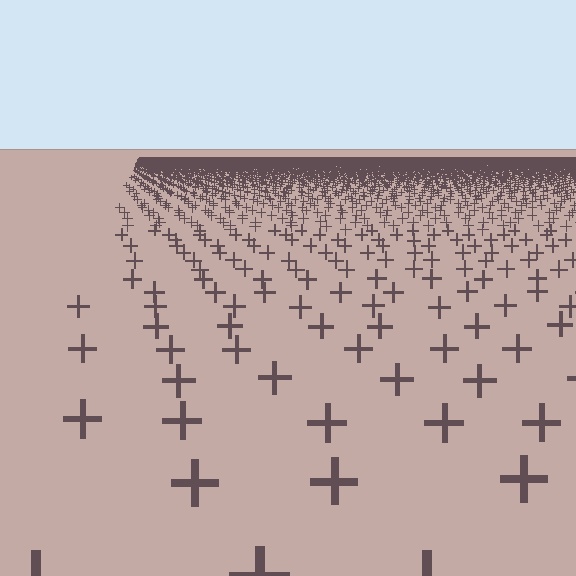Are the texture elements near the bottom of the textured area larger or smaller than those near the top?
Larger. Near the bottom, elements are closer to the viewer and appear at a bigger on-screen size.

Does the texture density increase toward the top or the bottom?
Density increases toward the top.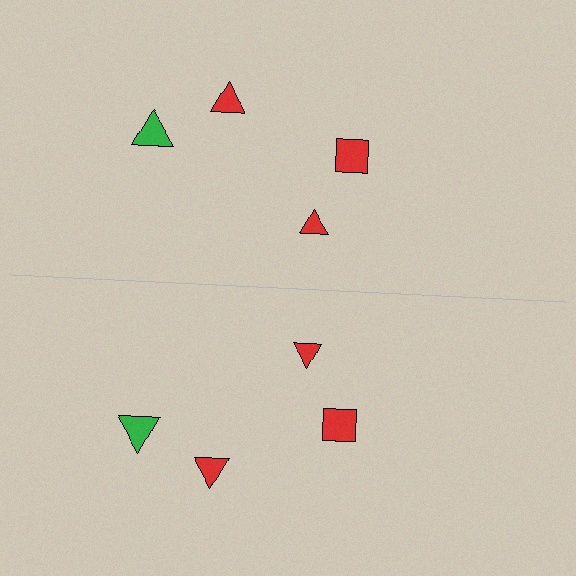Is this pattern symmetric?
Yes, this pattern has bilateral (reflection) symmetry.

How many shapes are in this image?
There are 8 shapes in this image.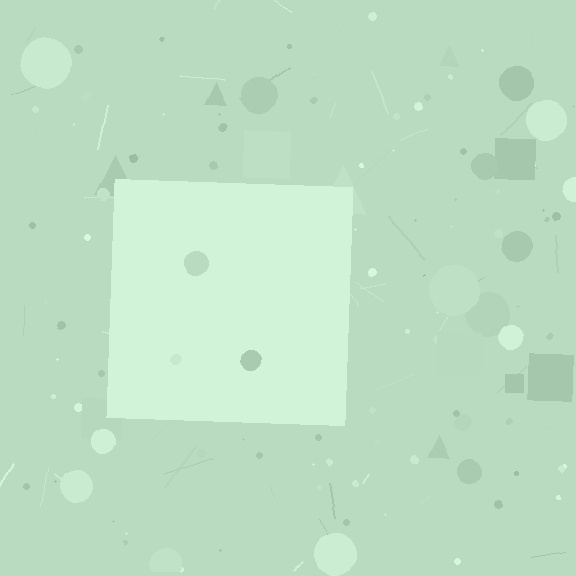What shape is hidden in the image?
A square is hidden in the image.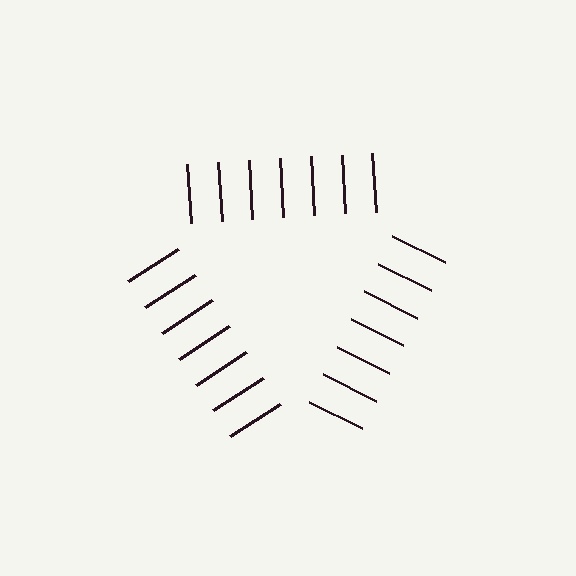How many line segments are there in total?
21 — 7 along each of the 3 edges.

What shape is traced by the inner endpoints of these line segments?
An illusory triangle — the line segments terminate on its edges but no continuous stroke is drawn.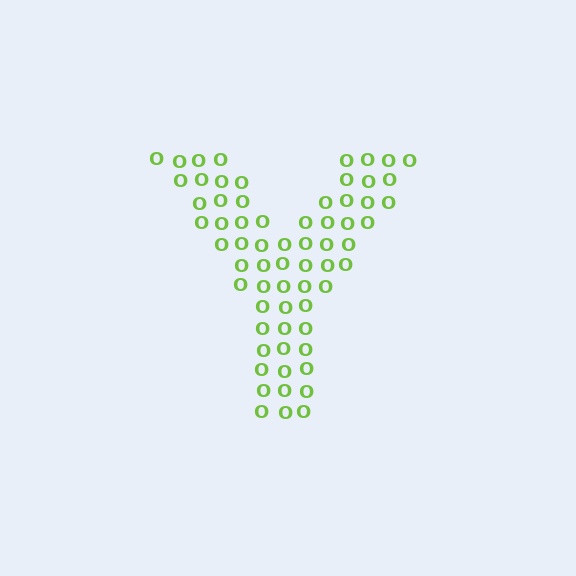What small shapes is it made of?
It is made of small letter O's.